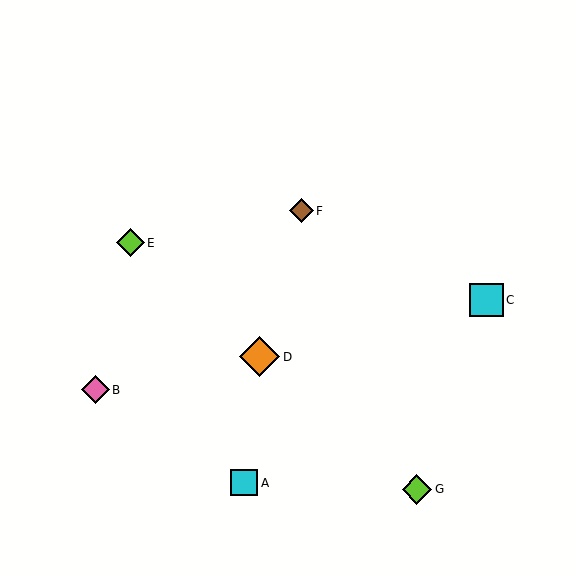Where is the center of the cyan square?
The center of the cyan square is at (487, 300).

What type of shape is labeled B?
Shape B is a pink diamond.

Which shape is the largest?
The orange diamond (labeled D) is the largest.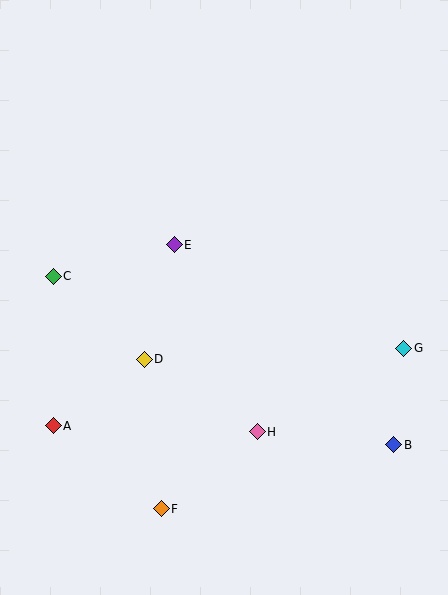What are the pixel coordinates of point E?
Point E is at (174, 245).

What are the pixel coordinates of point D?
Point D is at (144, 359).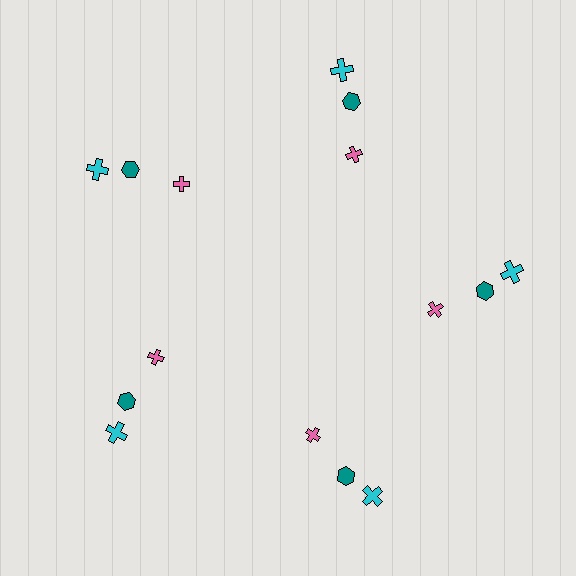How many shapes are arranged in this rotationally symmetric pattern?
There are 15 shapes, arranged in 5 groups of 3.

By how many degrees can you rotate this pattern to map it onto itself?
The pattern maps onto itself every 72 degrees of rotation.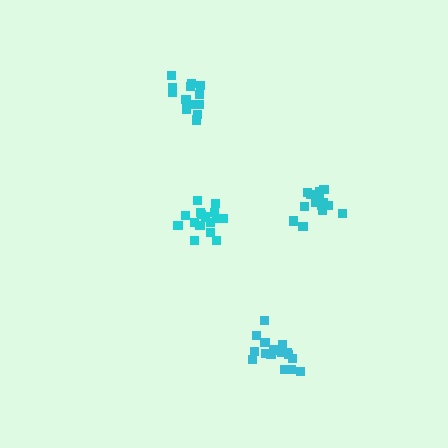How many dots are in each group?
Group 1: 13 dots, Group 2: 17 dots, Group 3: 15 dots, Group 4: 17 dots (62 total).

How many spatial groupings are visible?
There are 4 spatial groupings.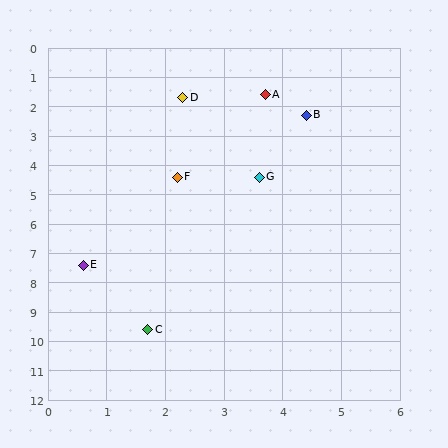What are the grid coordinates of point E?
Point E is at approximately (0.6, 7.4).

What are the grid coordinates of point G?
Point G is at approximately (3.6, 4.4).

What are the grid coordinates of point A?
Point A is at approximately (3.7, 1.6).